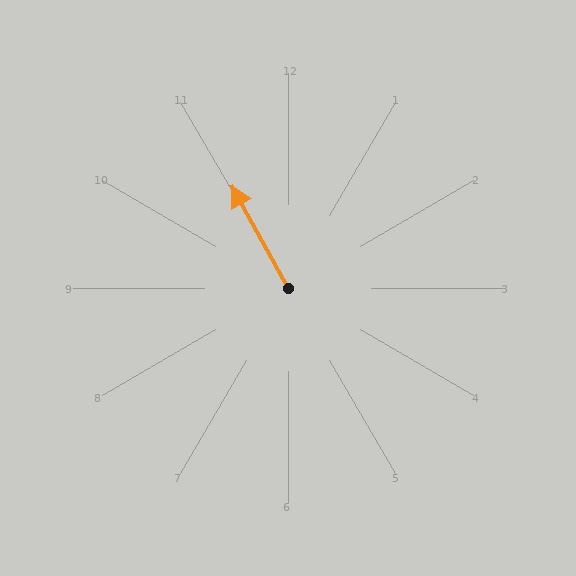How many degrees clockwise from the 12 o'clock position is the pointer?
Approximately 331 degrees.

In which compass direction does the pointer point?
Northwest.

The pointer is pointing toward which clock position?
Roughly 11 o'clock.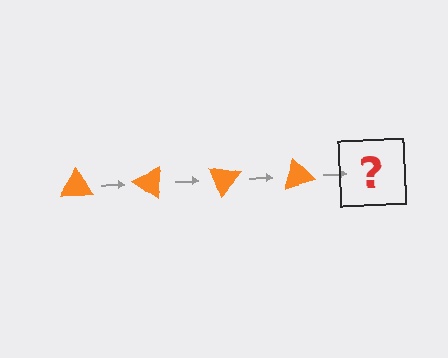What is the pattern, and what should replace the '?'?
The pattern is that the triangle rotates 35 degrees each step. The '?' should be an orange triangle rotated 140 degrees.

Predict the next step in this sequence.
The next step is an orange triangle rotated 140 degrees.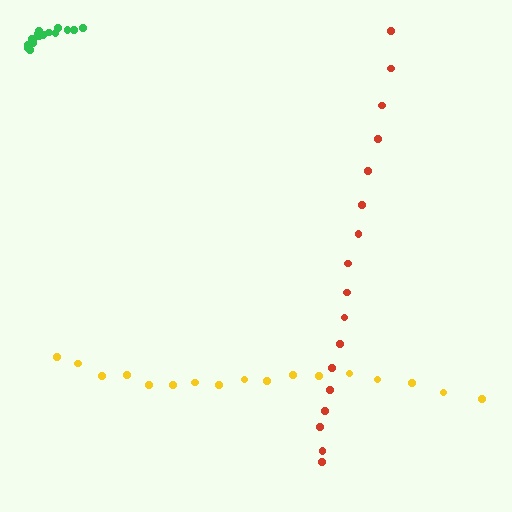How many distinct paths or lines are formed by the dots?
There are 3 distinct paths.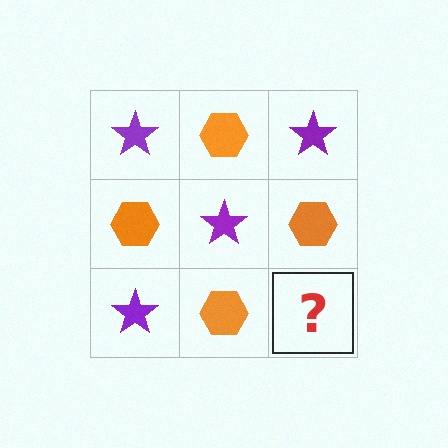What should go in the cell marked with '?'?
The missing cell should contain a purple star.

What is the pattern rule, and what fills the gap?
The rule is that it alternates purple star and orange hexagon in a checkerboard pattern. The gap should be filled with a purple star.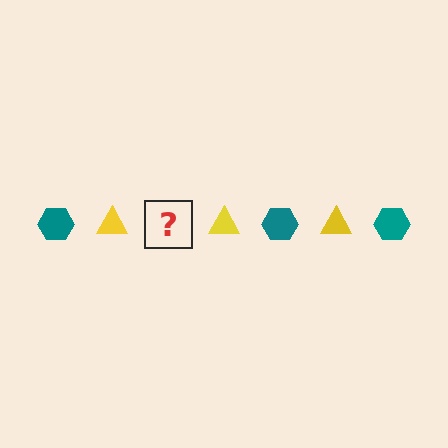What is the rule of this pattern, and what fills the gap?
The rule is that the pattern alternates between teal hexagon and yellow triangle. The gap should be filled with a teal hexagon.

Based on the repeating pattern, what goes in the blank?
The blank should be a teal hexagon.